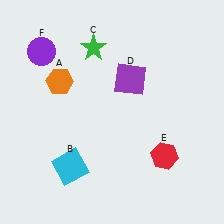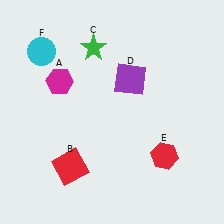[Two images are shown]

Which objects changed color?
A changed from orange to magenta. B changed from cyan to red. F changed from purple to cyan.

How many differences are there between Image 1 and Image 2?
There are 3 differences between the two images.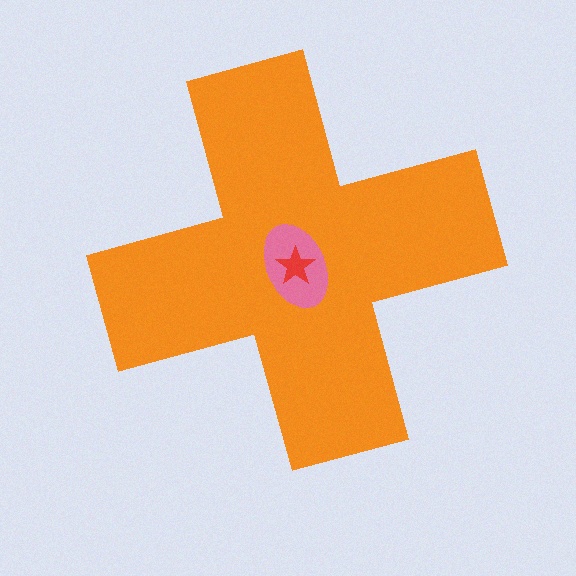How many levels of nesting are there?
3.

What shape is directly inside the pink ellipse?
The red star.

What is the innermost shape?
The red star.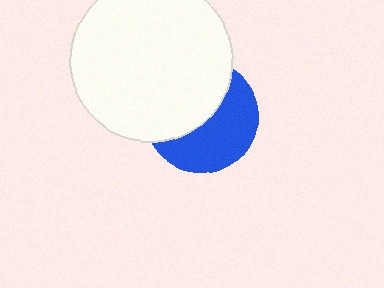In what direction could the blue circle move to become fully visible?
The blue circle could move toward the lower-right. That would shift it out from behind the white circle entirely.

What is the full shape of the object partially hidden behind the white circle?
The partially hidden object is a blue circle.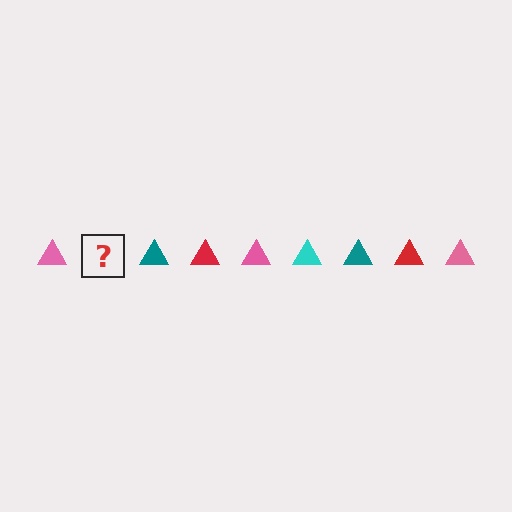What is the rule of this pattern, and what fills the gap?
The rule is that the pattern cycles through pink, cyan, teal, red triangles. The gap should be filled with a cyan triangle.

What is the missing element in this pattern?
The missing element is a cyan triangle.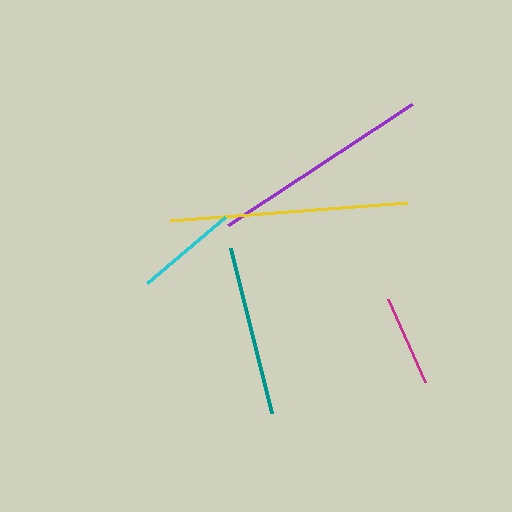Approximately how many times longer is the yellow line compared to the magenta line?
The yellow line is approximately 2.6 times the length of the magenta line.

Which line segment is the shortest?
The magenta line is the shortest at approximately 91 pixels.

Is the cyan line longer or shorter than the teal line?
The teal line is longer than the cyan line.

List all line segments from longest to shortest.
From longest to shortest: yellow, purple, teal, cyan, magenta.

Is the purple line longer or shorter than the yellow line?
The yellow line is longer than the purple line.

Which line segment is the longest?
The yellow line is the longest at approximately 237 pixels.